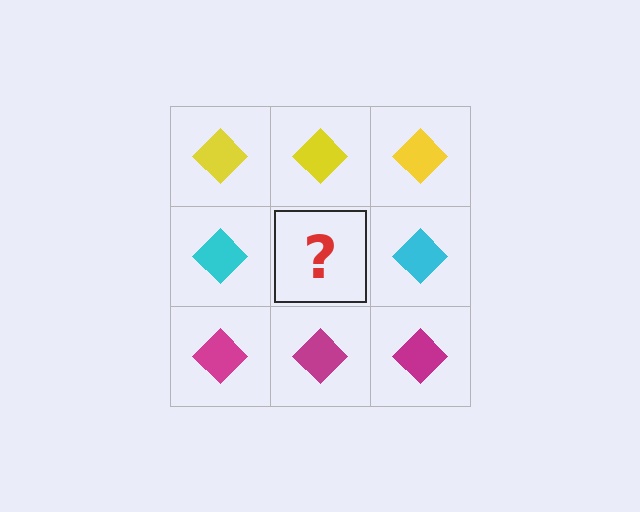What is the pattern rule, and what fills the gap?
The rule is that each row has a consistent color. The gap should be filled with a cyan diamond.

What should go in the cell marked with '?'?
The missing cell should contain a cyan diamond.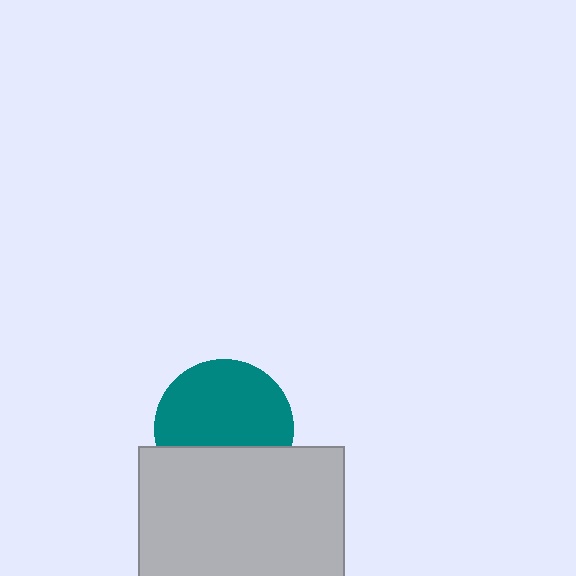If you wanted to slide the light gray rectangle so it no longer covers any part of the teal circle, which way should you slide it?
Slide it down — that is the most direct way to separate the two shapes.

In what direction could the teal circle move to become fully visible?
The teal circle could move up. That would shift it out from behind the light gray rectangle entirely.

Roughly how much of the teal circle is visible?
About half of it is visible (roughly 65%).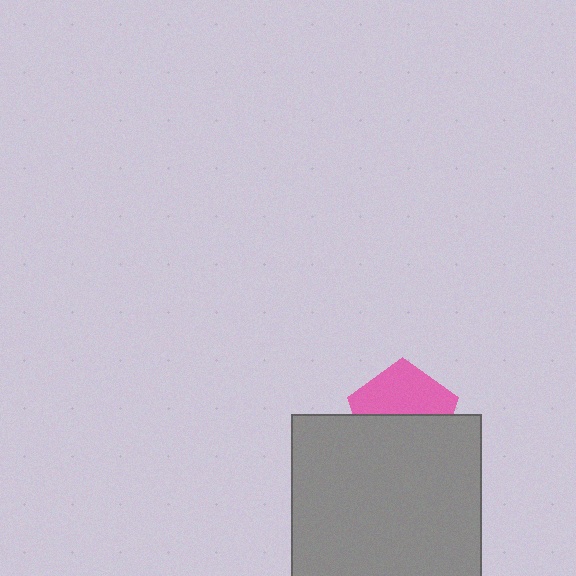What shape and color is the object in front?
The object in front is a gray square.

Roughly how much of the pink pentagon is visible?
About half of it is visible (roughly 48%).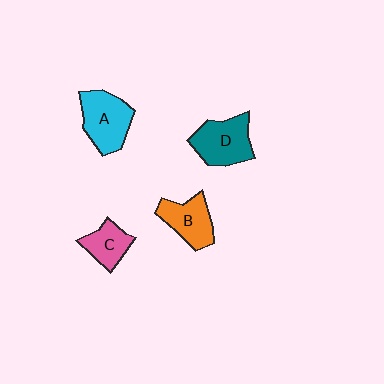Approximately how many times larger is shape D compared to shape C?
Approximately 1.6 times.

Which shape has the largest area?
Shape A (cyan).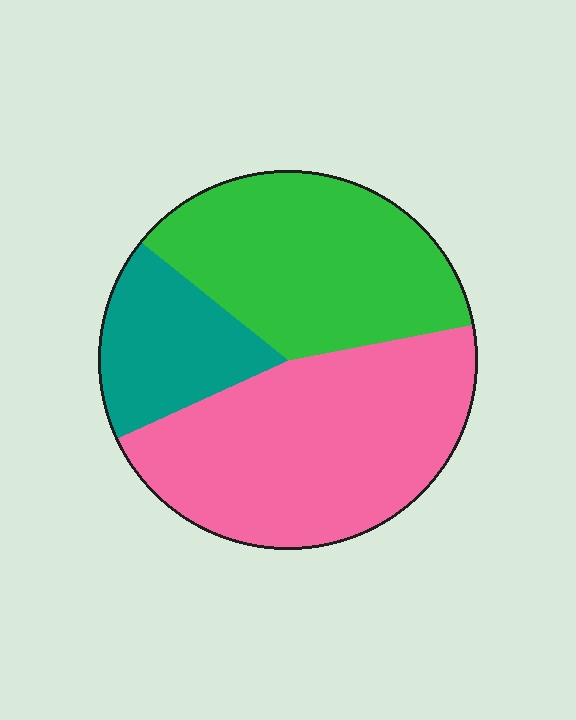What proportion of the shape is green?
Green covers 36% of the shape.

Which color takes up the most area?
Pink, at roughly 45%.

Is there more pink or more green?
Pink.